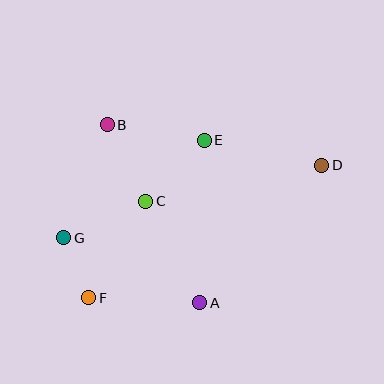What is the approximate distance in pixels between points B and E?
The distance between B and E is approximately 98 pixels.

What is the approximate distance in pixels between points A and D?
The distance between A and D is approximately 184 pixels.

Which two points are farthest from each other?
Points D and F are farthest from each other.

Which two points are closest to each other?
Points F and G are closest to each other.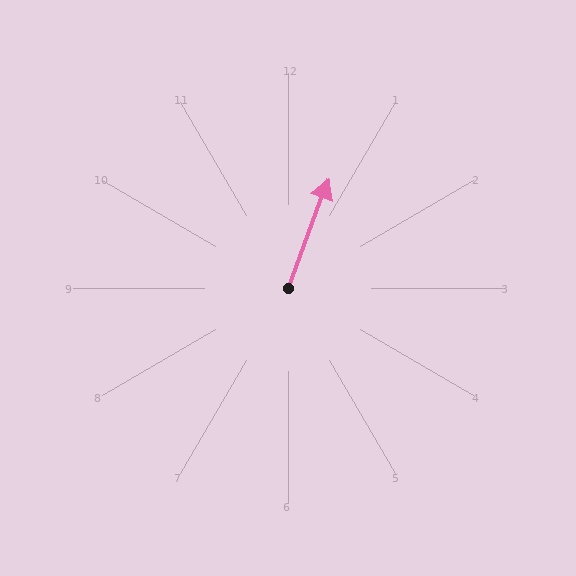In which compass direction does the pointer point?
North.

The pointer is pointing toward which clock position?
Roughly 1 o'clock.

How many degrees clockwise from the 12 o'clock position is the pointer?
Approximately 20 degrees.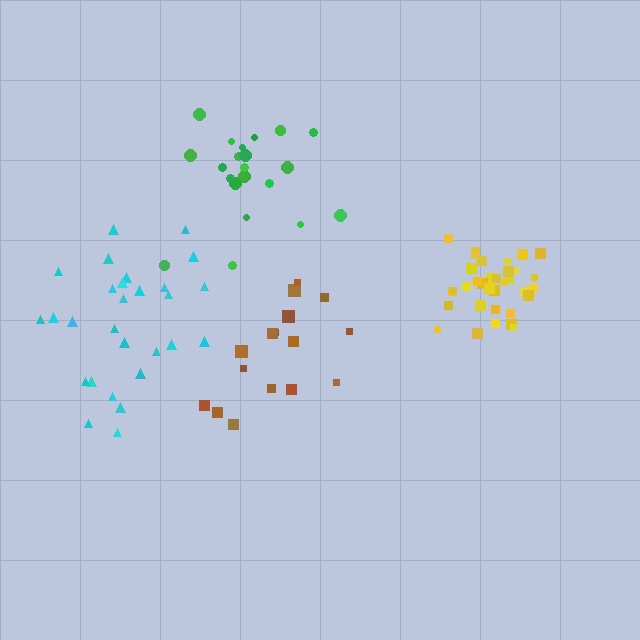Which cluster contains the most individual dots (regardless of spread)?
Yellow (35).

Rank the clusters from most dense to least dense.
yellow, cyan, brown, green.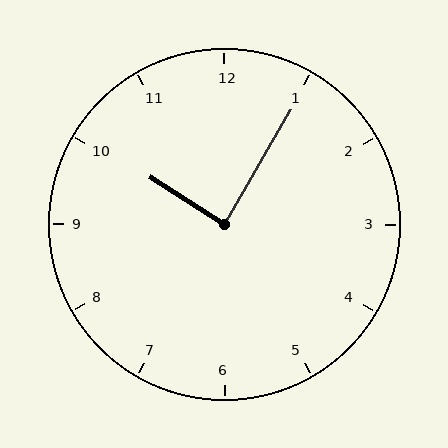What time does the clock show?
10:05.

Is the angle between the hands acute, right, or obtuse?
It is right.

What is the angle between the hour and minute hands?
Approximately 88 degrees.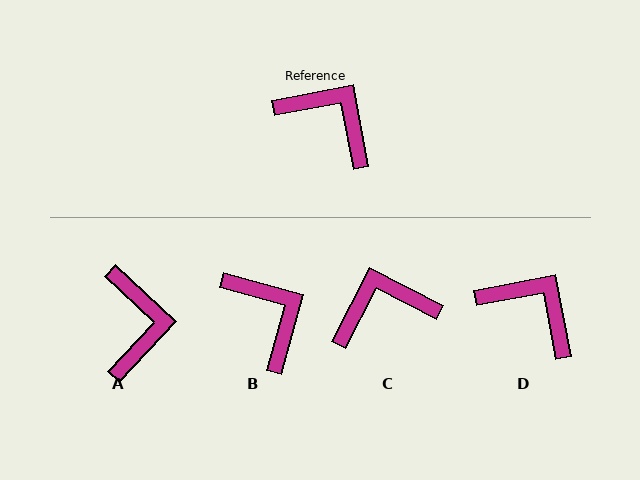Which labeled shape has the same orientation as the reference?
D.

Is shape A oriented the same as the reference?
No, it is off by about 54 degrees.